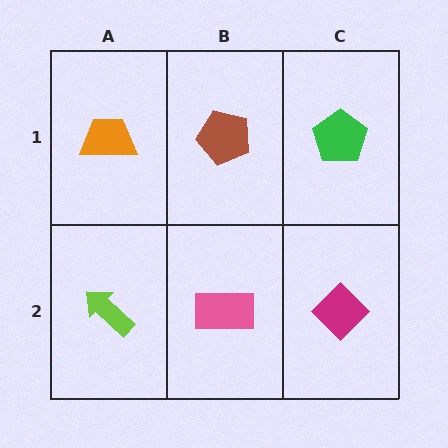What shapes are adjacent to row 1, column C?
A magenta diamond (row 2, column C), a brown pentagon (row 1, column B).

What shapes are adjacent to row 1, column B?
A pink rectangle (row 2, column B), an orange trapezoid (row 1, column A), a green pentagon (row 1, column C).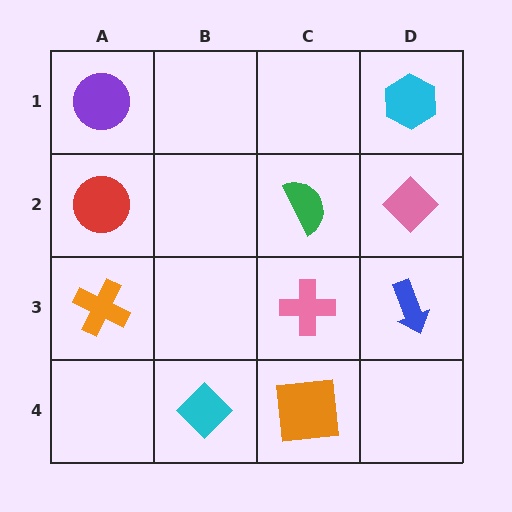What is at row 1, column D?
A cyan hexagon.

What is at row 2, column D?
A pink diamond.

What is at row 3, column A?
An orange cross.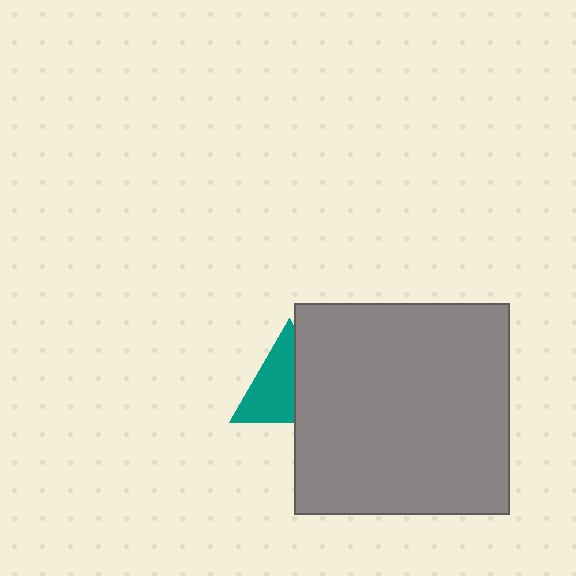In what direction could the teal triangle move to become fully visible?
The teal triangle could move left. That would shift it out from behind the gray rectangle entirely.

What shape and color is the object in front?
The object in front is a gray rectangle.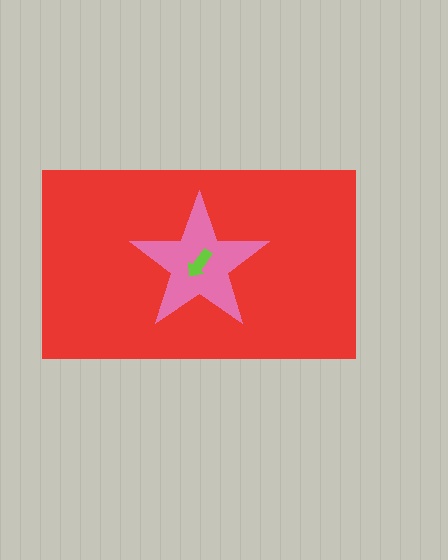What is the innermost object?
The lime arrow.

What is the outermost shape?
The red rectangle.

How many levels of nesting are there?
3.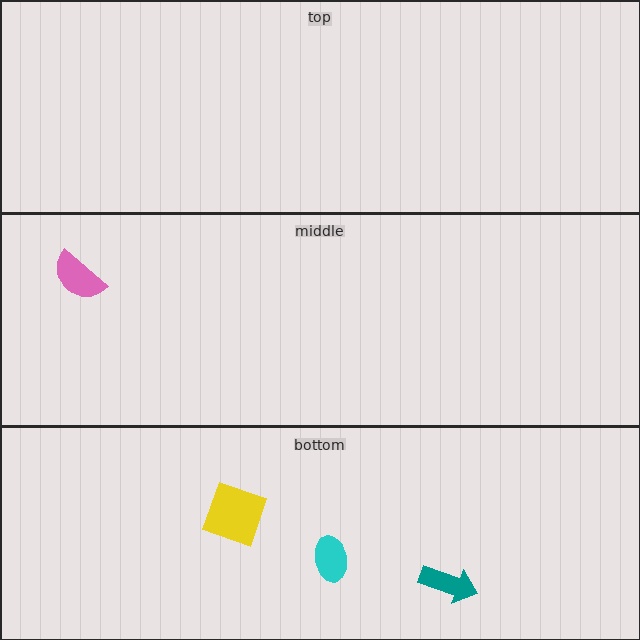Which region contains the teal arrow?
The bottom region.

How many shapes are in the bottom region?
3.